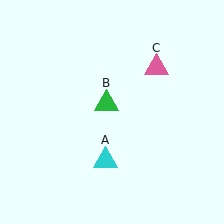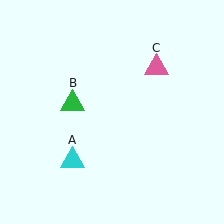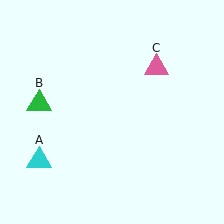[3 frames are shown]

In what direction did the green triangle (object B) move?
The green triangle (object B) moved left.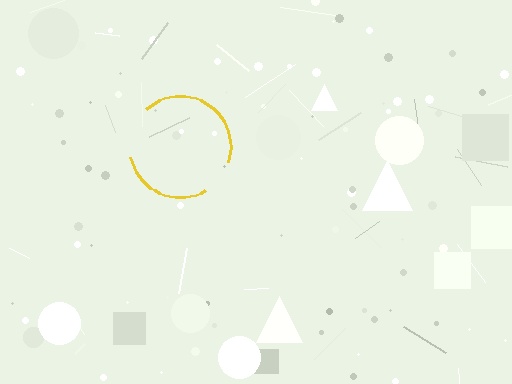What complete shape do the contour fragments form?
The contour fragments form a circle.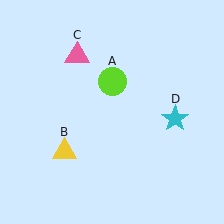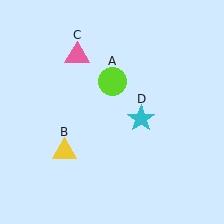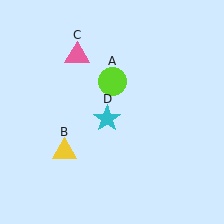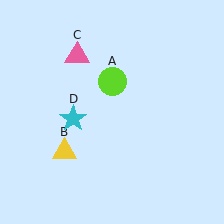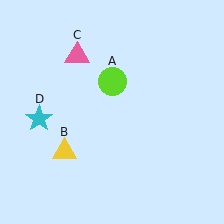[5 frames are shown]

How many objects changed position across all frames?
1 object changed position: cyan star (object D).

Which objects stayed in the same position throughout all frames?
Lime circle (object A) and yellow triangle (object B) and pink triangle (object C) remained stationary.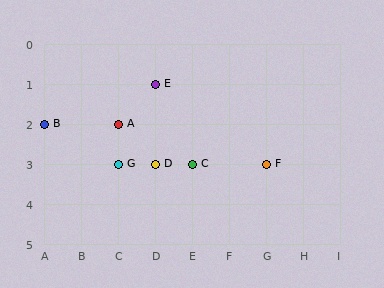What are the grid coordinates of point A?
Point A is at grid coordinates (C, 2).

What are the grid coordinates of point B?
Point B is at grid coordinates (A, 2).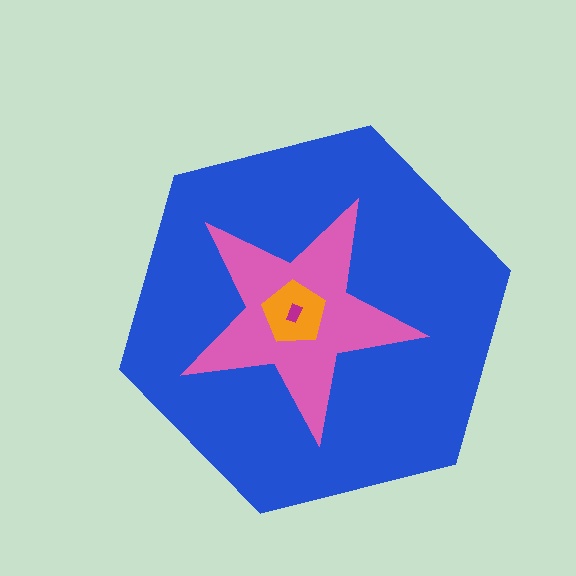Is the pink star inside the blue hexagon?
Yes.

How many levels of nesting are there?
4.